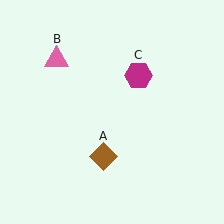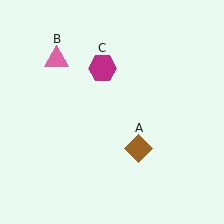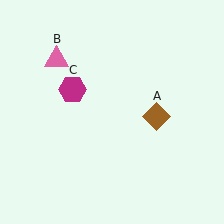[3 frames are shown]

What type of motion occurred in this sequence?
The brown diamond (object A), magenta hexagon (object C) rotated counterclockwise around the center of the scene.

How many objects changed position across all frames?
2 objects changed position: brown diamond (object A), magenta hexagon (object C).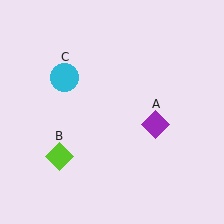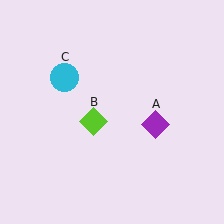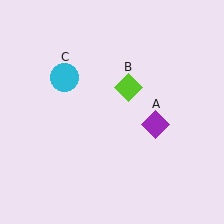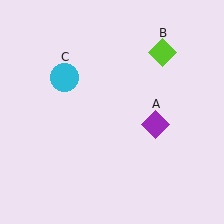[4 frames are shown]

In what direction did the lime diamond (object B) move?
The lime diamond (object B) moved up and to the right.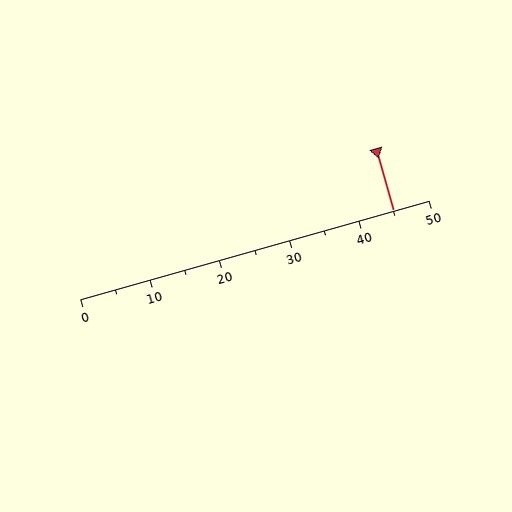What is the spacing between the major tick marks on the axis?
The major ticks are spaced 10 apart.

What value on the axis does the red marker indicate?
The marker indicates approximately 45.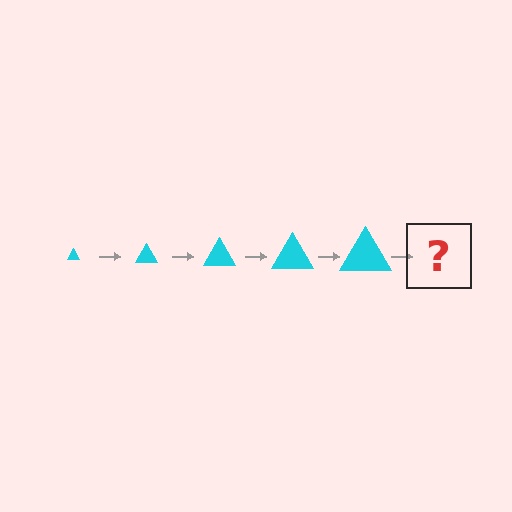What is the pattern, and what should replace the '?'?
The pattern is that the triangle gets progressively larger each step. The '?' should be a cyan triangle, larger than the previous one.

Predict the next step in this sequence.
The next step is a cyan triangle, larger than the previous one.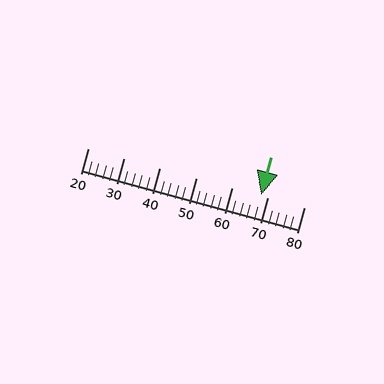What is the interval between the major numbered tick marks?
The major tick marks are spaced 10 units apart.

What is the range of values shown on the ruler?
The ruler shows values from 20 to 80.